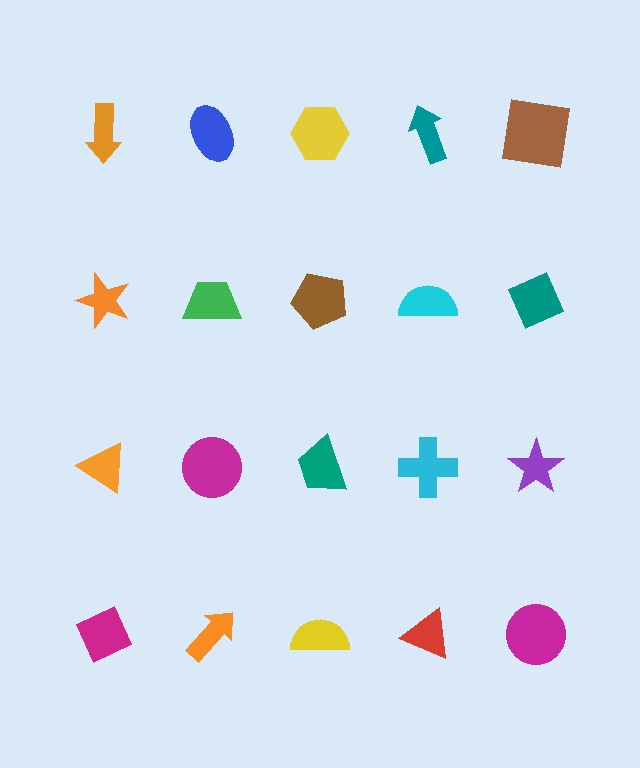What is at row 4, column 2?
An orange arrow.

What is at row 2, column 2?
A green trapezoid.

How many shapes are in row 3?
5 shapes.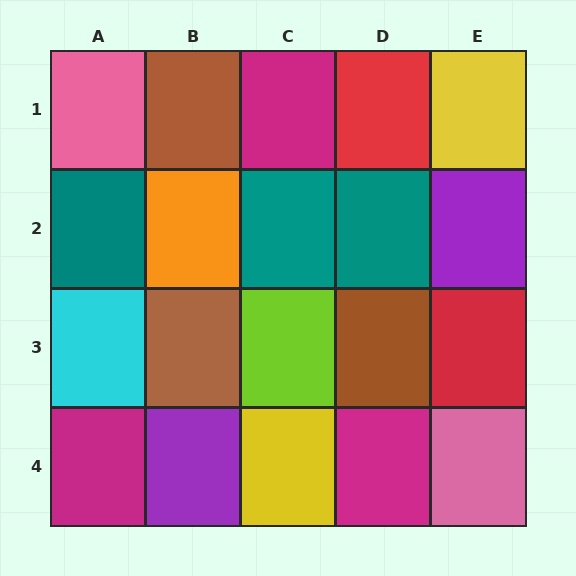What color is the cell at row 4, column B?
Purple.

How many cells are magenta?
3 cells are magenta.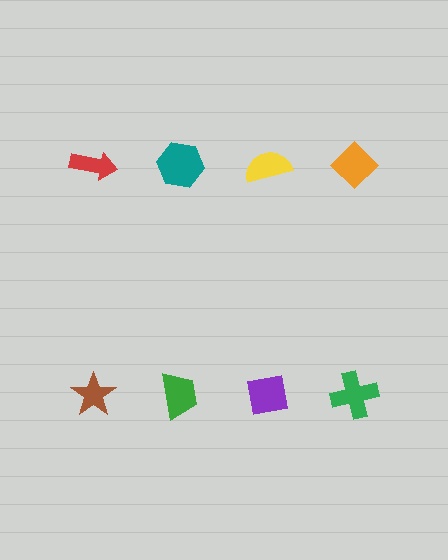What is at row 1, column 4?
An orange diamond.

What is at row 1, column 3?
A yellow semicircle.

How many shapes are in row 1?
4 shapes.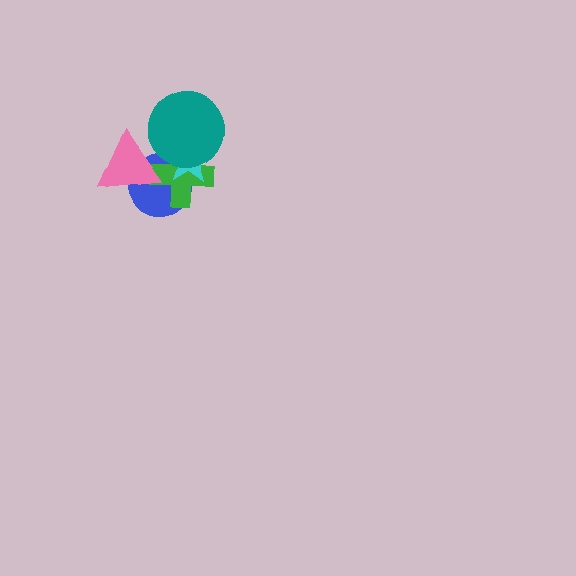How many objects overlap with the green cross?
4 objects overlap with the green cross.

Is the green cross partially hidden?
Yes, it is partially covered by another shape.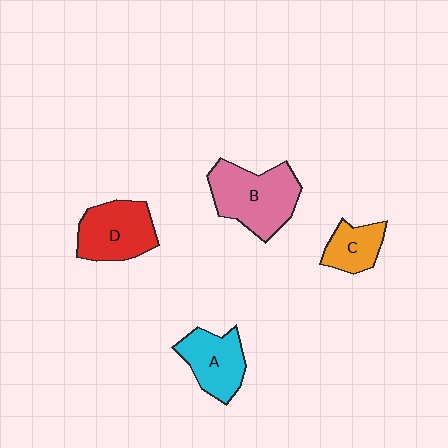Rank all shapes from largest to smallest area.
From largest to smallest: B (pink), D (red), A (cyan), C (orange).